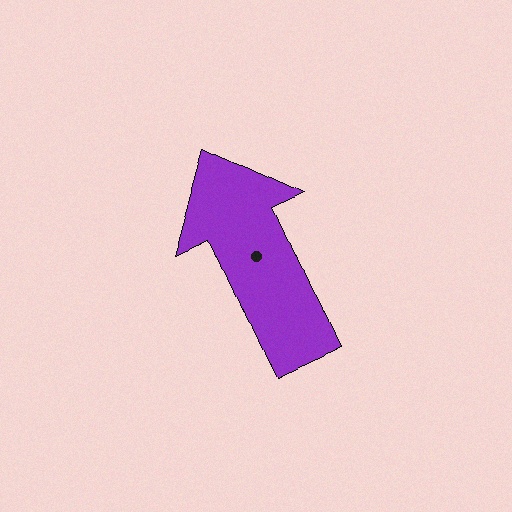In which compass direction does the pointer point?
Northwest.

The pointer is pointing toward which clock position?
Roughly 11 o'clock.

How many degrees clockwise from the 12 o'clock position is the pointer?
Approximately 335 degrees.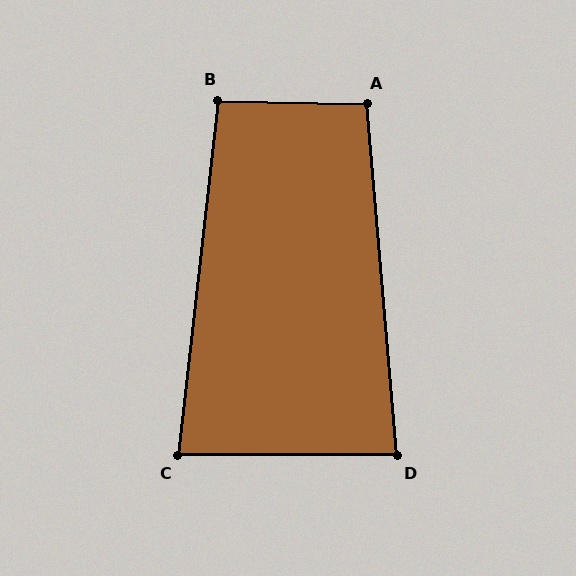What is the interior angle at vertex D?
Approximately 85 degrees (approximately right).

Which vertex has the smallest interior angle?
C, at approximately 84 degrees.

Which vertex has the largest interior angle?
A, at approximately 96 degrees.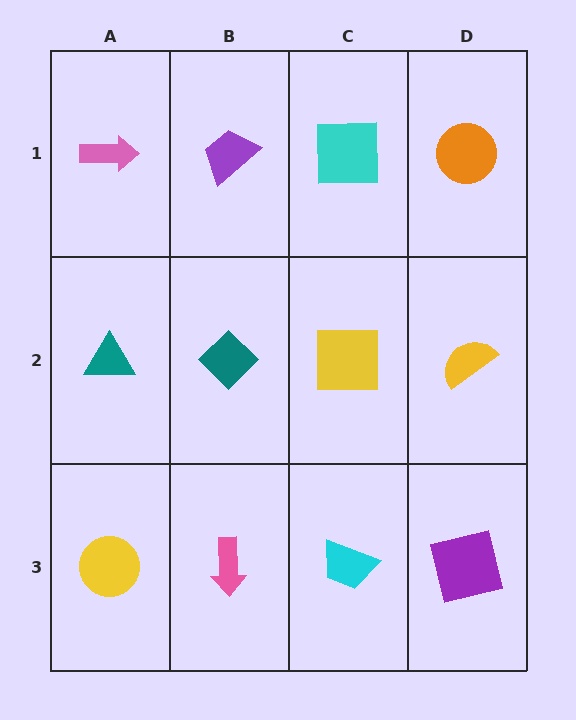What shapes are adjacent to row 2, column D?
An orange circle (row 1, column D), a purple square (row 3, column D), a yellow square (row 2, column C).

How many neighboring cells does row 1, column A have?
2.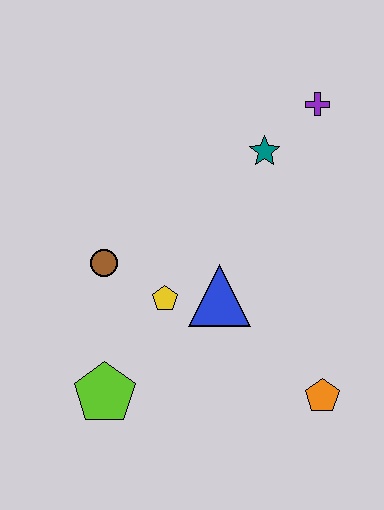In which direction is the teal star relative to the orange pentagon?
The teal star is above the orange pentagon.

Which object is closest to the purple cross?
The teal star is closest to the purple cross.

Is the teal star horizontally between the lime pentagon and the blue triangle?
No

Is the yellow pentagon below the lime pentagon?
No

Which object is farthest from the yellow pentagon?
The purple cross is farthest from the yellow pentagon.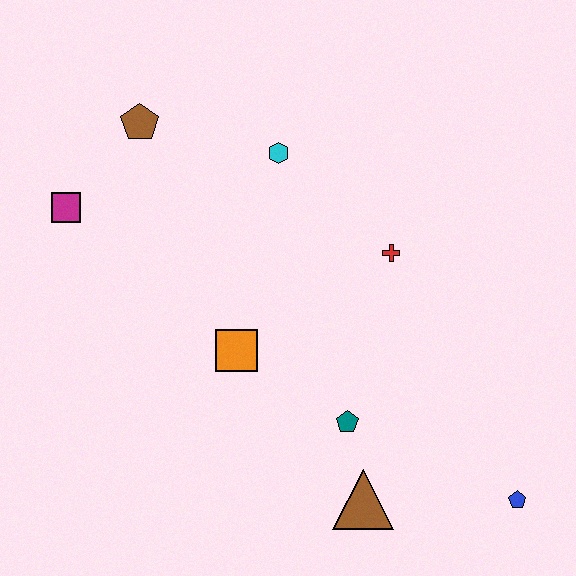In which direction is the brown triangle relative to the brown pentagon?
The brown triangle is below the brown pentagon.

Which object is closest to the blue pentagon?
The brown triangle is closest to the blue pentagon.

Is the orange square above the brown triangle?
Yes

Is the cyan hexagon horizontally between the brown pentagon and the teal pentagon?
Yes